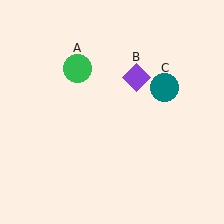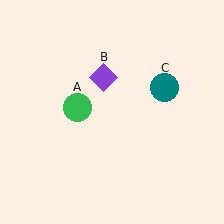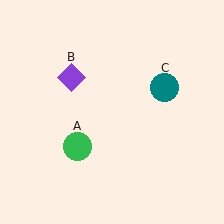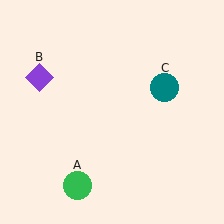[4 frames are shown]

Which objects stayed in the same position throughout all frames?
Teal circle (object C) remained stationary.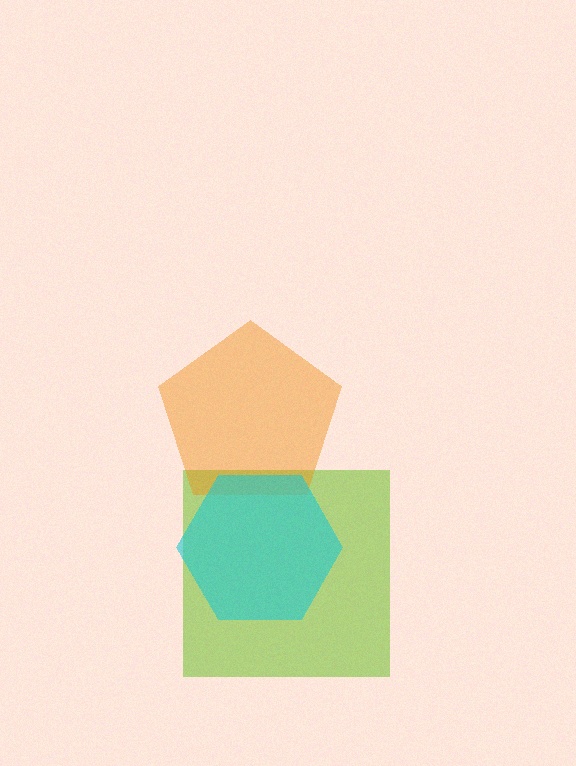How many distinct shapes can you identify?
There are 3 distinct shapes: a lime square, an orange pentagon, a cyan hexagon.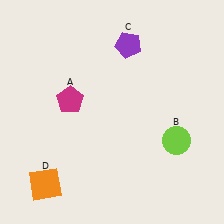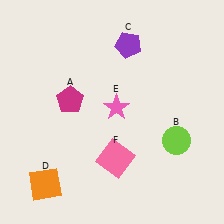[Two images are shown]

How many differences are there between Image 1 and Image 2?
There are 2 differences between the two images.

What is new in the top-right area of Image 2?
A pink star (E) was added in the top-right area of Image 2.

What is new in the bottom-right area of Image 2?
A pink square (F) was added in the bottom-right area of Image 2.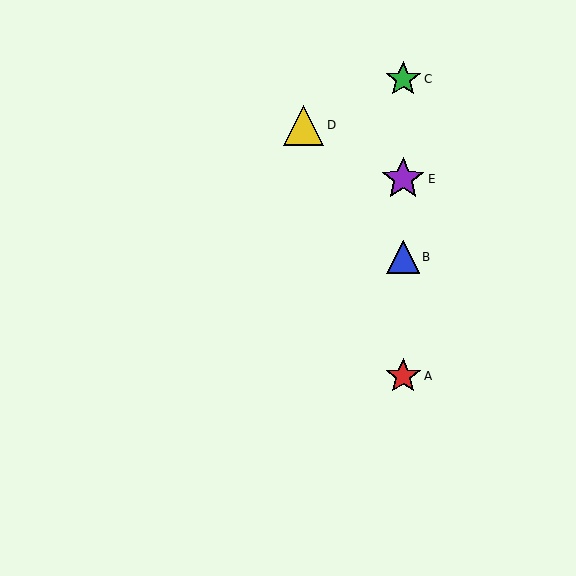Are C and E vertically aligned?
Yes, both are at x≈403.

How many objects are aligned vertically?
4 objects (A, B, C, E) are aligned vertically.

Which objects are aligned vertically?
Objects A, B, C, E are aligned vertically.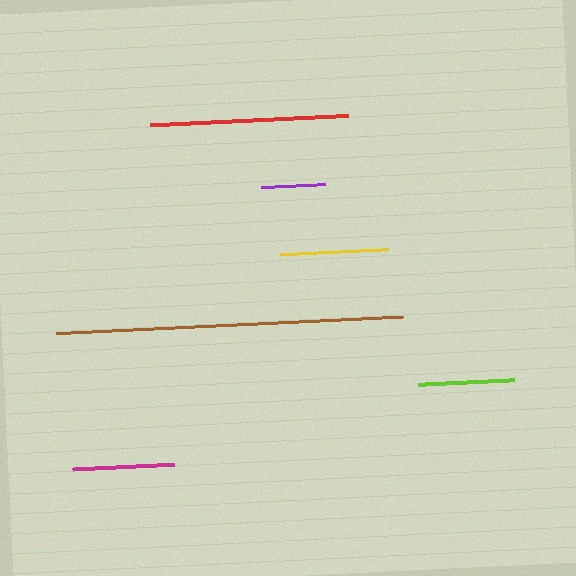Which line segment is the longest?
The brown line is the longest at approximately 346 pixels.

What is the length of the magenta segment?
The magenta segment is approximately 102 pixels long.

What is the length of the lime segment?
The lime segment is approximately 96 pixels long.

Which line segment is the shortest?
The purple line is the shortest at approximately 64 pixels.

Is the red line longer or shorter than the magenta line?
The red line is longer than the magenta line.